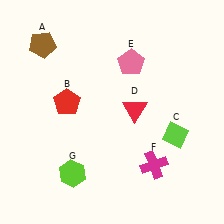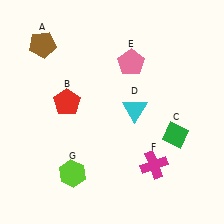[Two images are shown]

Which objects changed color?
C changed from lime to green. D changed from red to cyan.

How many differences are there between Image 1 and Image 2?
There are 2 differences between the two images.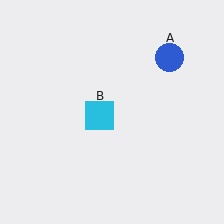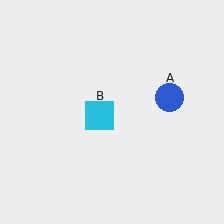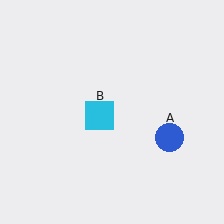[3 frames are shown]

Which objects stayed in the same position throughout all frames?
Cyan square (object B) remained stationary.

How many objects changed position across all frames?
1 object changed position: blue circle (object A).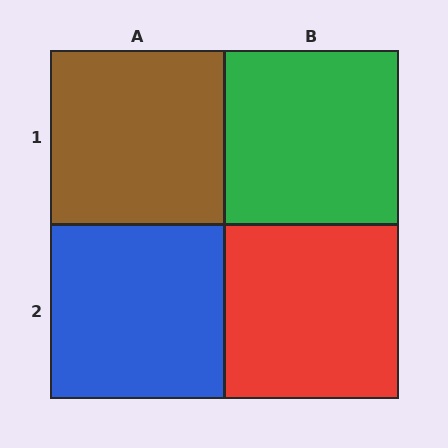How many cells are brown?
1 cell is brown.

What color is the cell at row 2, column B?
Red.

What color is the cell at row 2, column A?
Blue.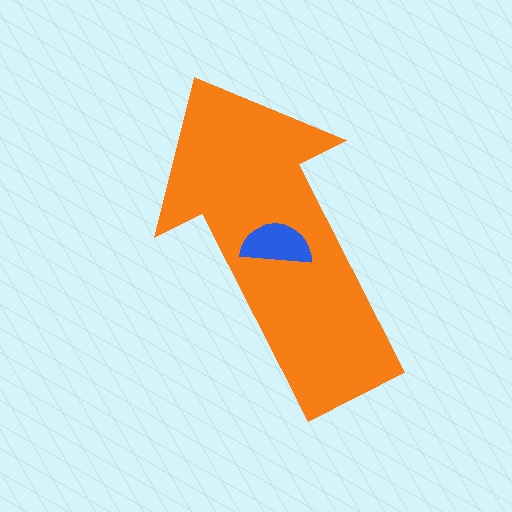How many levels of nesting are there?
2.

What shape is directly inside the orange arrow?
The blue semicircle.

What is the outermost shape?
The orange arrow.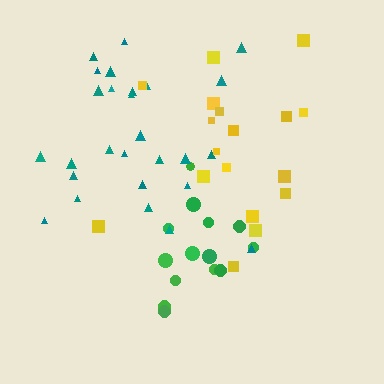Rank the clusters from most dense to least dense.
green, teal, yellow.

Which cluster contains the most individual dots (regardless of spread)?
Teal (27).